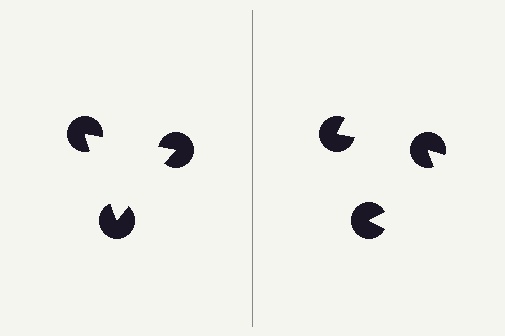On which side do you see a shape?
An illusory triangle appears on the left side. On the right side the wedge cuts are rotated, so no coherent shape forms.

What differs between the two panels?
The pac-man discs are positioned identically on both sides; only the wedge orientations differ. On the left they align to a triangle; on the right they are misaligned.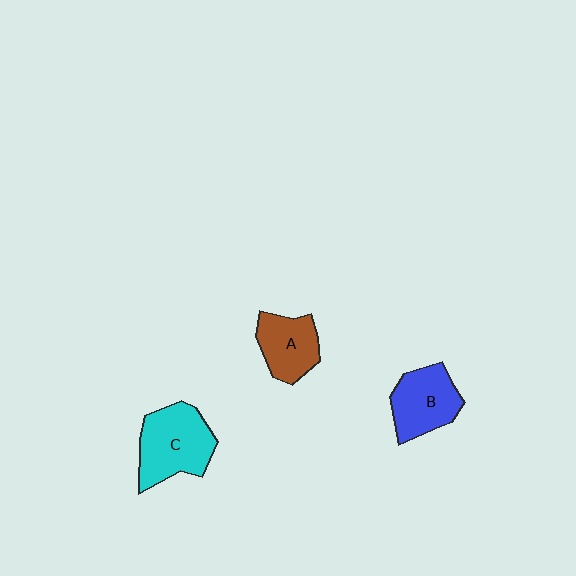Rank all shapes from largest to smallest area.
From largest to smallest: C (cyan), B (blue), A (brown).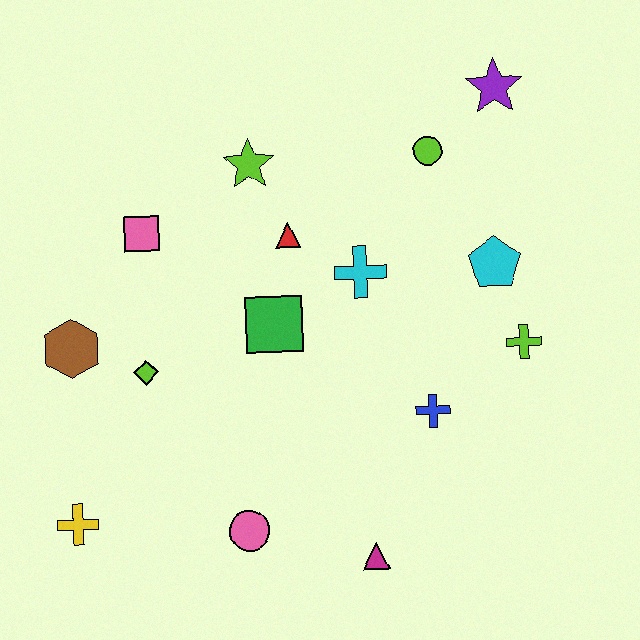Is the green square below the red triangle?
Yes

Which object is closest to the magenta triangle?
The pink circle is closest to the magenta triangle.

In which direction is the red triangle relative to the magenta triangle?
The red triangle is above the magenta triangle.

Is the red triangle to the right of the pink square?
Yes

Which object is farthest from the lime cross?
The yellow cross is farthest from the lime cross.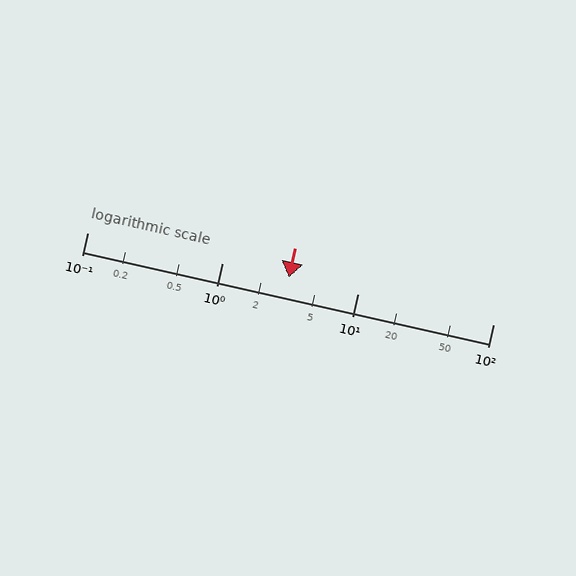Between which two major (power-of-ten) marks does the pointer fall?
The pointer is between 1 and 10.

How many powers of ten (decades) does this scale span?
The scale spans 3 decades, from 0.1 to 100.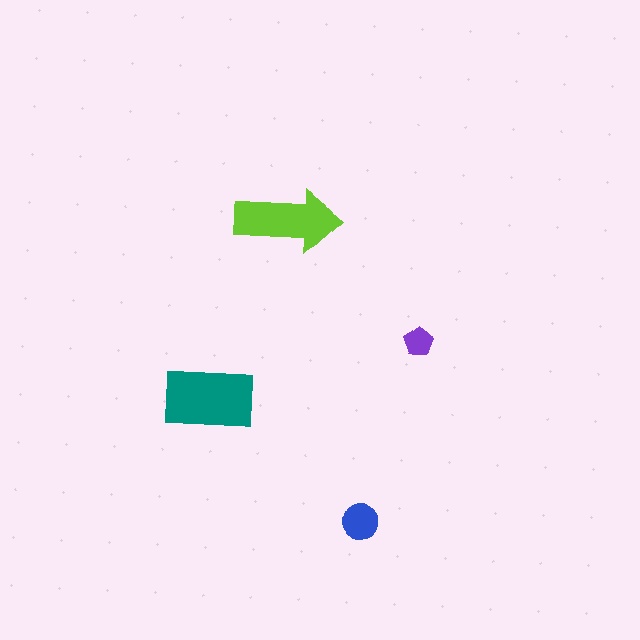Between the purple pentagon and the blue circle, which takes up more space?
The blue circle.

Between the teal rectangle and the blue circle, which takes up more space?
The teal rectangle.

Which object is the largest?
The teal rectangle.